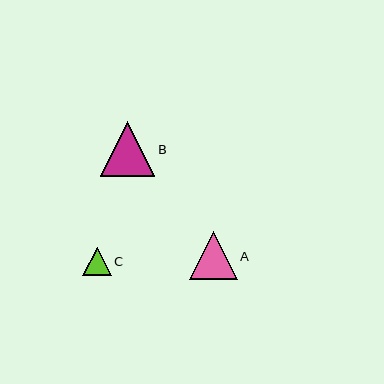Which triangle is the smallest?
Triangle C is the smallest with a size of approximately 28 pixels.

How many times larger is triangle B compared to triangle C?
Triangle B is approximately 1.9 times the size of triangle C.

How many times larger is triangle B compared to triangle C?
Triangle B is approximately 1.9 times the size of triangle C.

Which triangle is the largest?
Triangle B is the largest with a size of approximately 55 pixels.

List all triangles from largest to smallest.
From largest to smallest: B, A, C.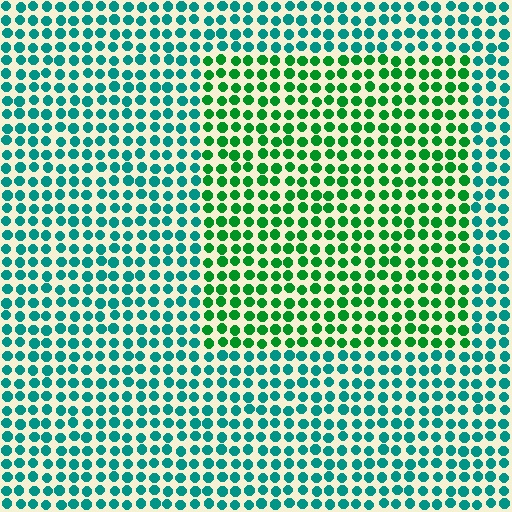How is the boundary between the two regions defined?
The boundary is defined purely by a slight shift in hue (about 40 degrees). Spacing, size, and orientation are identical on both sides.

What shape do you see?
I see a rectangle.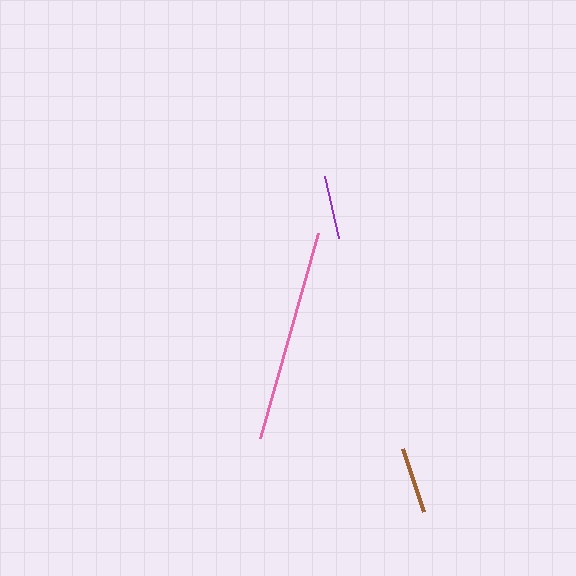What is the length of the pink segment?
The pink segment is approximately 213 pixels long.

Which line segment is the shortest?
The purple line is the shortest at approximately 64 pixels.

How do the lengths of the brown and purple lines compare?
The brown and purple lines are approximately the same length.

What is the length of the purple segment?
The purple segment is approximately 64 pixels long.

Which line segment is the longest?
The pink line is the longest at approximately 213 pixels.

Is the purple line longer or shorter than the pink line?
The pink line is longer than the purple line.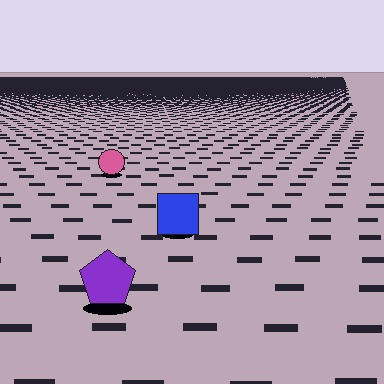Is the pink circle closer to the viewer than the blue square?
No. The blue square is closer — you can tell from the texture gradient: the ground texture is coarser near it.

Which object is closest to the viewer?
The purple pentagon is closest. The texture marks near it are larger and more spread out.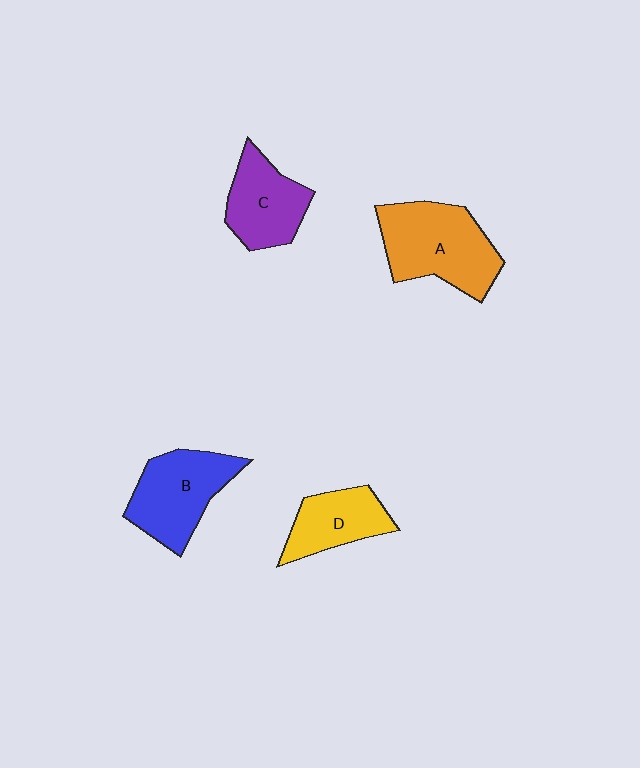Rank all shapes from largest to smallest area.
From largest to smallest: A (orange), B (blue), C (purple), D (yellow).